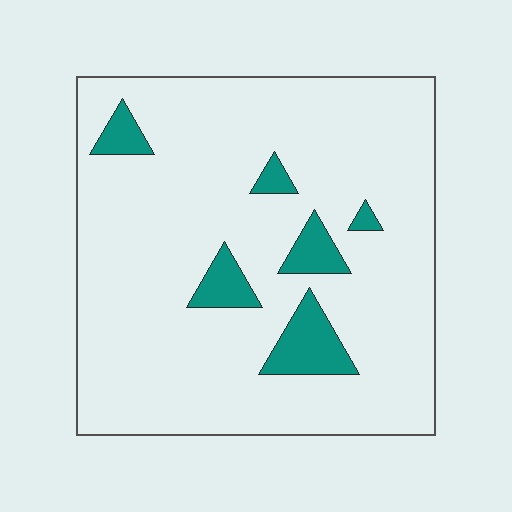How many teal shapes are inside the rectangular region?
6.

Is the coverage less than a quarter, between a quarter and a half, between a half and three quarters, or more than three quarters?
Less than a quarter.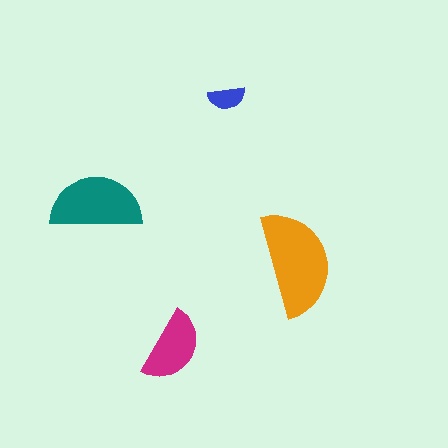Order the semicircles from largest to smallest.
the orange one, the teal one, the magenta one, the blue one.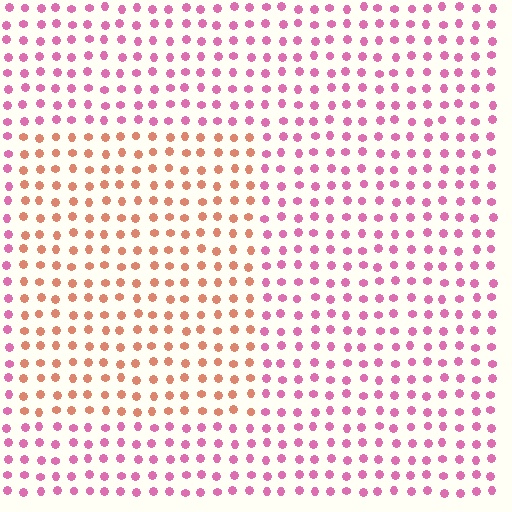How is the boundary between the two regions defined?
The boundary is defined purely by a slight shift in hue (about 50 degrees). Spacing, size, and orientation are identical on both sides.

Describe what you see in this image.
The image is filled with small pink elements in a uniform arrangement. A rectangle-shaped region is visible where the elements are tinted to a slightly different hue, forming a subtle color boundary.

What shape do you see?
I see a rectangle.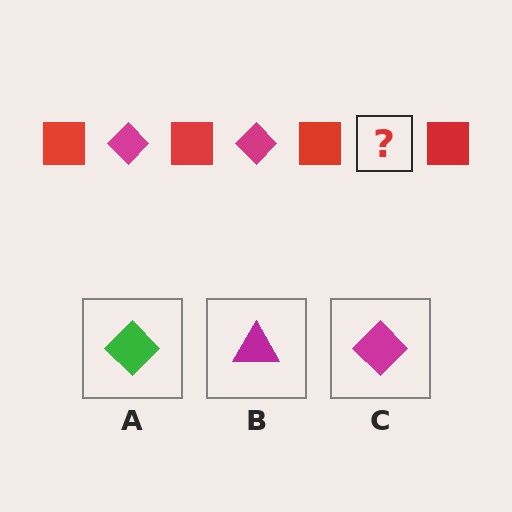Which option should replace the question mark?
Option C.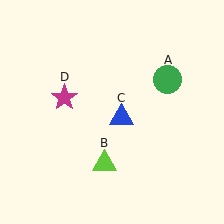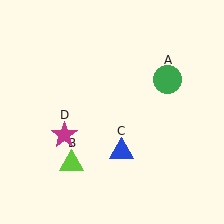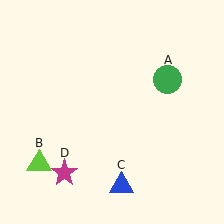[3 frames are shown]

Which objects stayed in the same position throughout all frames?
Green circle (object A) remained stationary.